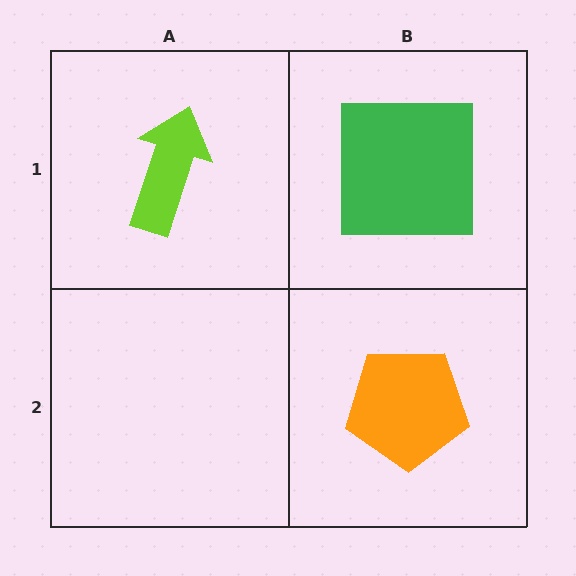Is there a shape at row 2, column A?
No, that cell is empty.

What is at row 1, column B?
A green square.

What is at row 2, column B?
An orange pentagon.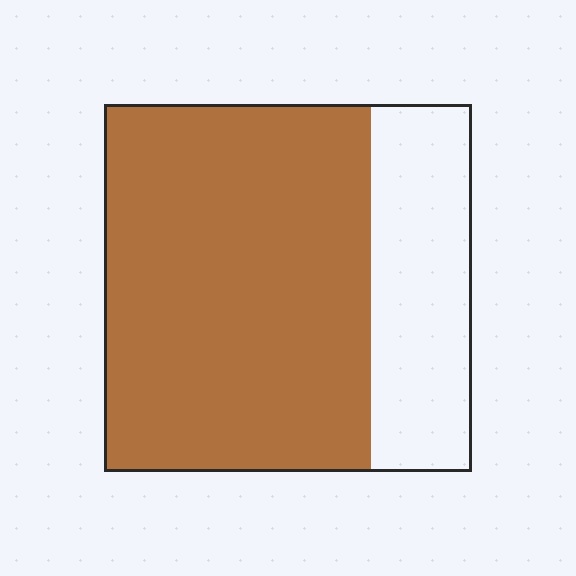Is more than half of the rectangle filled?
Yes.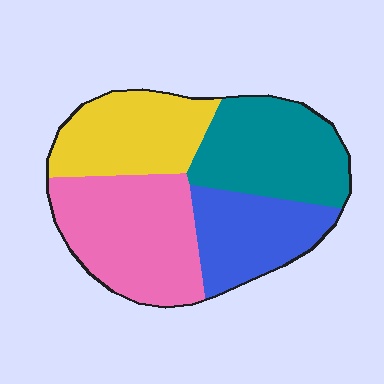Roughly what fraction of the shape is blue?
Blue covers about 20% of the shape.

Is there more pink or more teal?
Pink.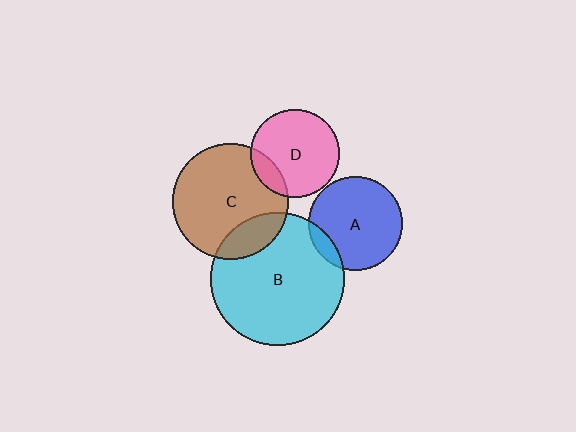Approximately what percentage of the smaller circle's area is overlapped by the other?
Approximately 20%.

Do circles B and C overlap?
Yes.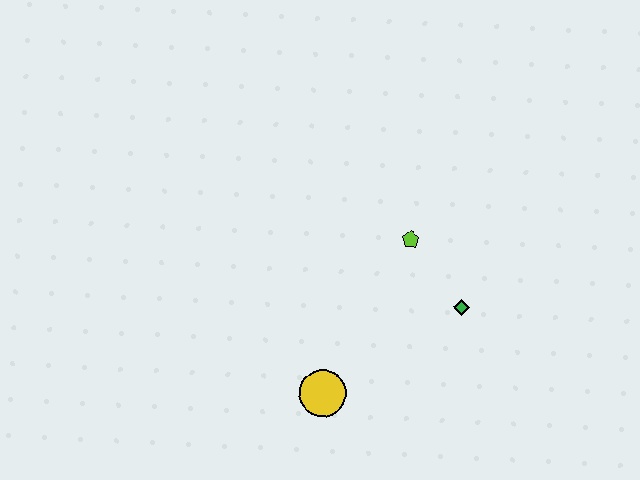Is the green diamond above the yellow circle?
Yes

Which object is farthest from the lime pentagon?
The yellow circle is farthest from the lime pentagon.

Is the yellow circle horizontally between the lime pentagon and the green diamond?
No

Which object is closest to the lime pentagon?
The green diamond is closest to the lime pentagon.